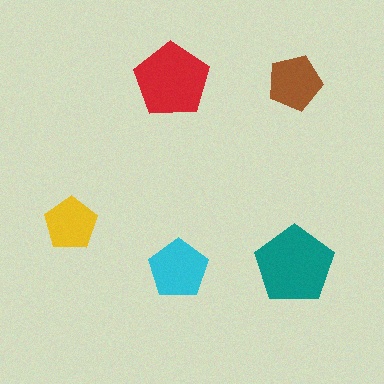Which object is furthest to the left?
The yellow pentagon is leftmost.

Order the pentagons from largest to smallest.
the teal one, the red one, the cyan one, the brown one, the yellow one.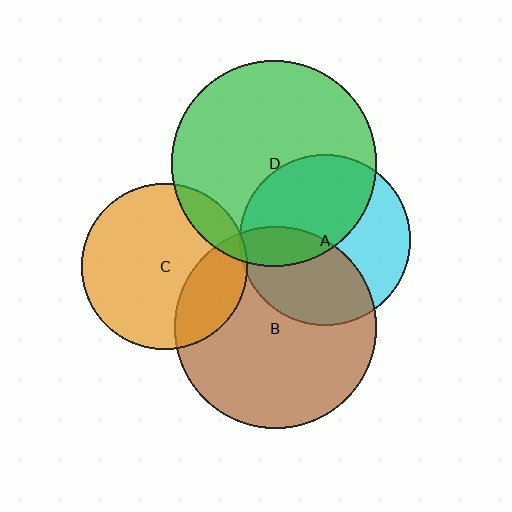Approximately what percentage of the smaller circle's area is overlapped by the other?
Approximately 50%.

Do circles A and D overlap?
Yes.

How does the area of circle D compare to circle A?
Approximately 1.4 times.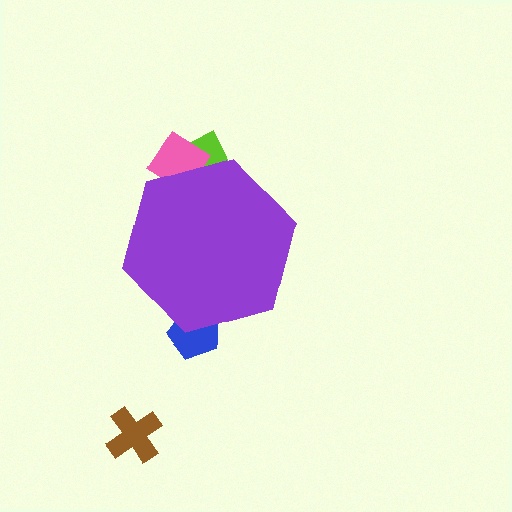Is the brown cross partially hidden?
No, the brown cross is fully visible.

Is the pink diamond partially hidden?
Yes, the pink diamond is partially hidden behind the purple hexagon.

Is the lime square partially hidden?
Yes, the lime square is partially hidden behind the purple hexagon.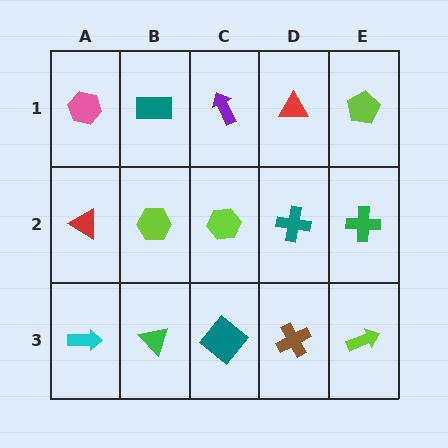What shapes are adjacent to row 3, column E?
A green cross (row 2, column E), a brown cross (row 3, column D).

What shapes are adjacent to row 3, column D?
A teal cross (row 2, column D), a teal diamond (row 3, column C), a lime arrow (row 3, column E).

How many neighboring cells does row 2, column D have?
4.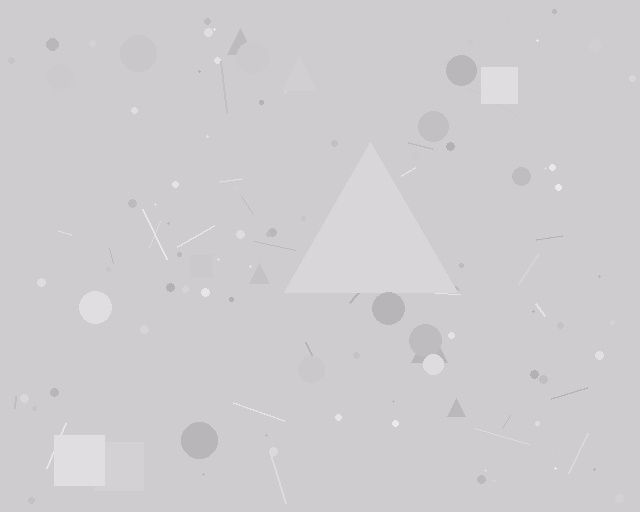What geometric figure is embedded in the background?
A triangle is embedded in the background.